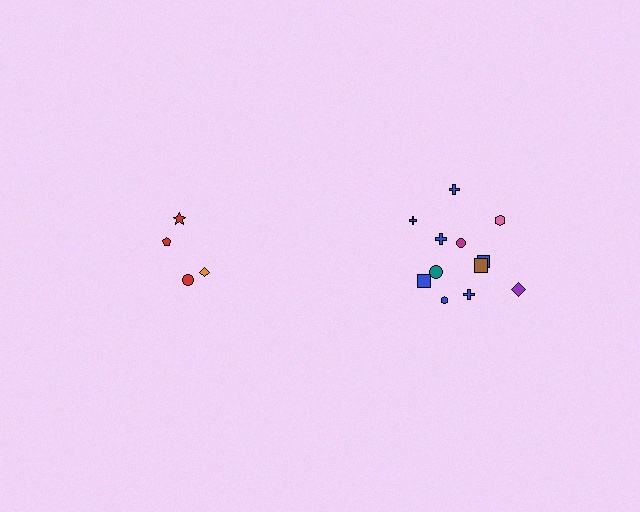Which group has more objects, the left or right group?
The right group.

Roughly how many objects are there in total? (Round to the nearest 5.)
Roughly 15 objects in total.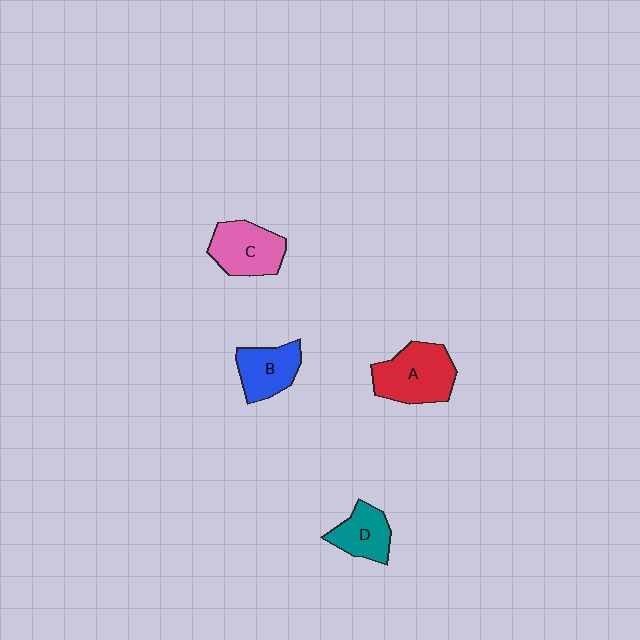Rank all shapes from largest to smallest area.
From largest to smallest: A (red), C (pink), B (blue), D (teal).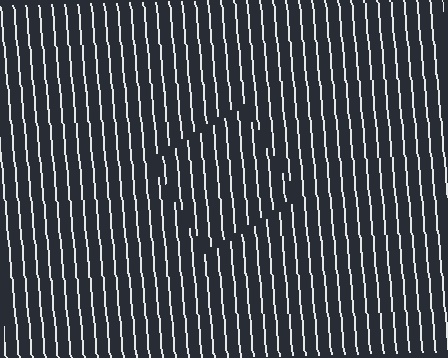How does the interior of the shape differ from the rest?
The interior of the shape contains the same grating, shifted by half a period — the contour is defined by the phase discontinuity where line-ends from the inner and outer gratings abut.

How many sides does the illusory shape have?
4 sides — the line-ends trace a square.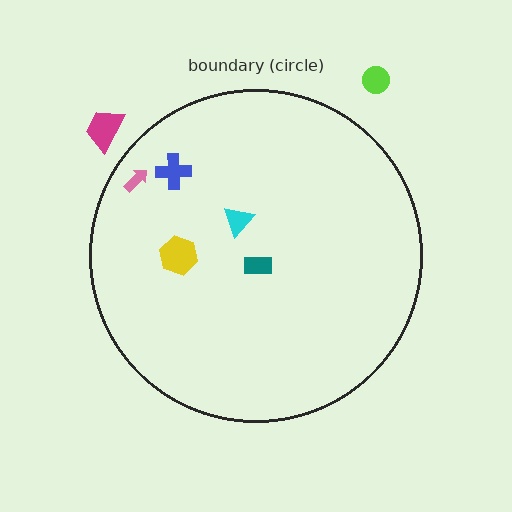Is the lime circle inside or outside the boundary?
Outside.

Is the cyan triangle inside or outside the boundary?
Inside.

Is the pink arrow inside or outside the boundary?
Inside.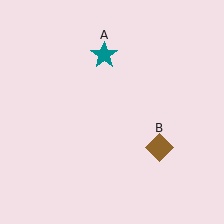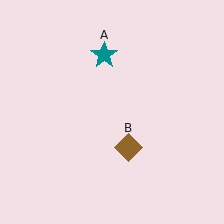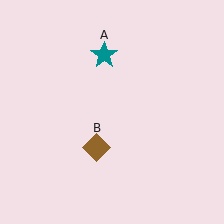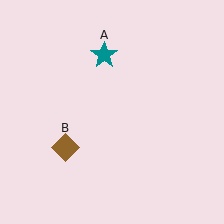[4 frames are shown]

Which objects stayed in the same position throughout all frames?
Teal star (object A) remained stationary.